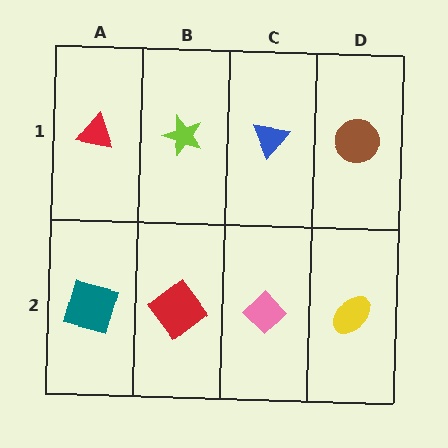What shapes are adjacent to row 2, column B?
A lime star (row 1, column B), a teal square (row 2, column A), a pink diamond (row 2, column C).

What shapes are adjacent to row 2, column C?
A blue triangle (row 1, column C), a red diamond (row 2, column B), a yellow ellipse (row 2, column D).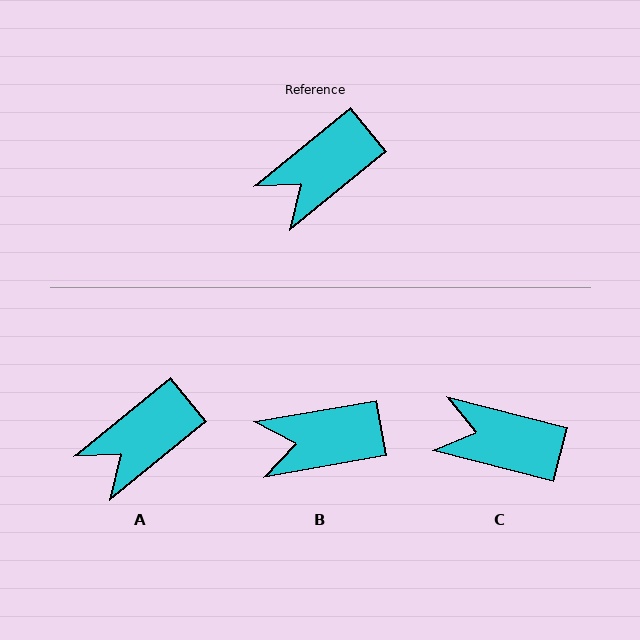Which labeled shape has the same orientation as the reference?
A.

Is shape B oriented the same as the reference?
No, it is off by about 29 degrees.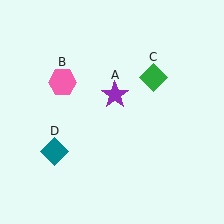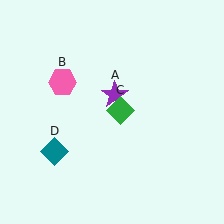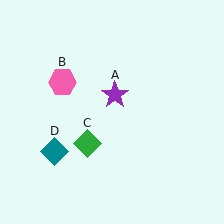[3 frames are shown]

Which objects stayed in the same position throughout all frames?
Purple star (object A) and pink hexagon (object B) and teal diamond (object D) remained stationary.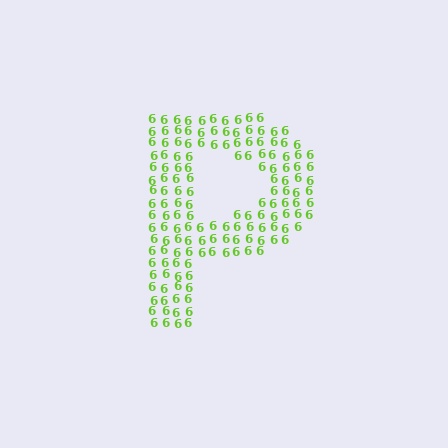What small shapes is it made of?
It is made of small digit 6's.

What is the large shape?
The large shape is the letter P.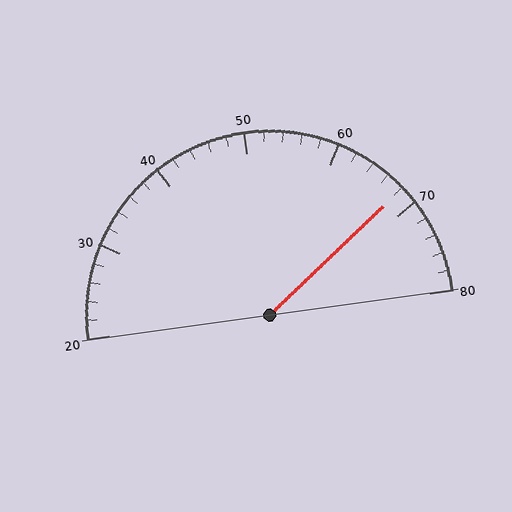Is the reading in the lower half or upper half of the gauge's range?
The reading is in the upper half of the range (20 to 80).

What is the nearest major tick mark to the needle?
The nearest major tick mark is 70.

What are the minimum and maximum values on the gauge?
The gauge ranges from 20 to 80.